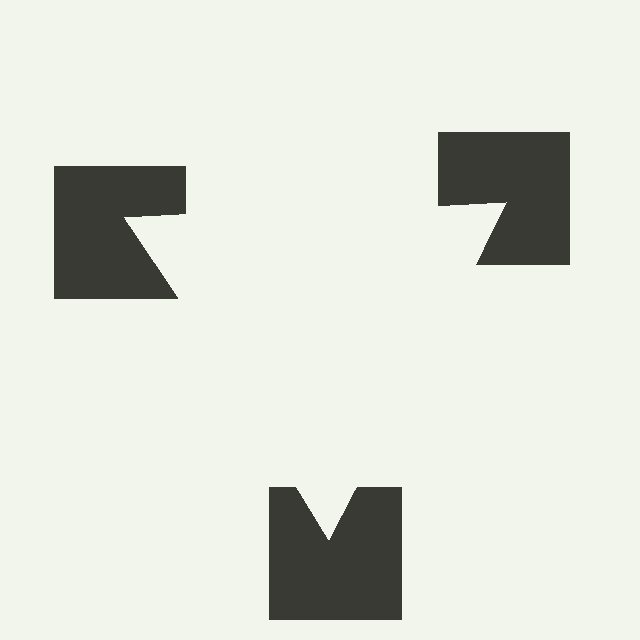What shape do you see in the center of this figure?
An illusory triangle — its edges are inferred from the aligned wedge cuts in the notched squares, not physically drawn.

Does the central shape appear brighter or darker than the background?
It typically appears slightly brighter than the background, even though no actual brightness change is drawn.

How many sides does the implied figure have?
3 sides.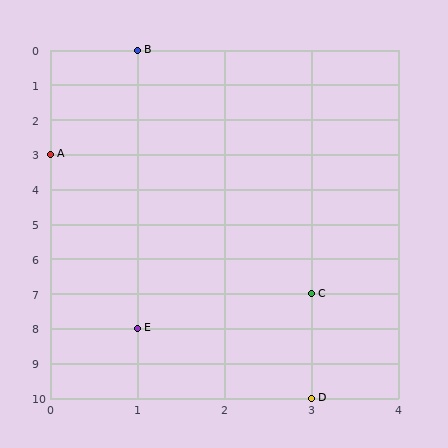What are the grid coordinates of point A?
Point A is at grid coordinates (0, 3).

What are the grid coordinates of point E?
Point E is at grid coordinates (1, 8).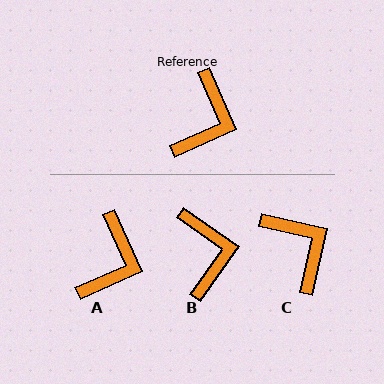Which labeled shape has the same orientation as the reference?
A.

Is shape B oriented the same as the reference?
No, it is off by about 31 degrees.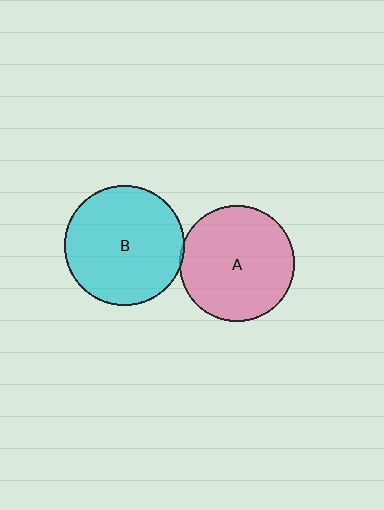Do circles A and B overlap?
Yes.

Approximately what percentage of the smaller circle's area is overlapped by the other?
Approximately 5%.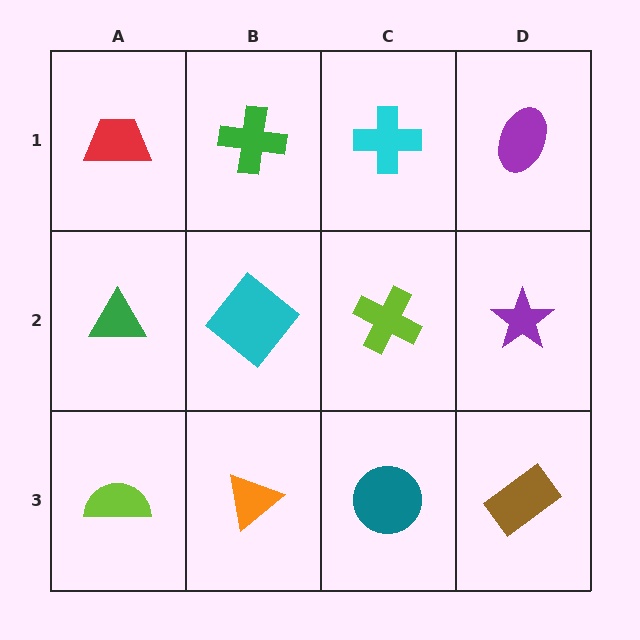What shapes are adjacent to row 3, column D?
A purple star (row 2, column D), a teal circle (row 3, column C).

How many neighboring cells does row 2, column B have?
4.